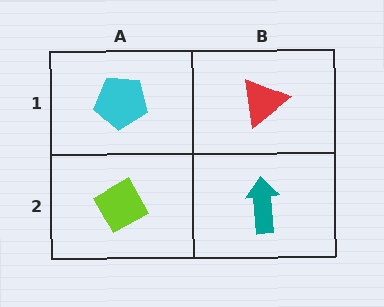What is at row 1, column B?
A red triangle.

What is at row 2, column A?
A lime diamond.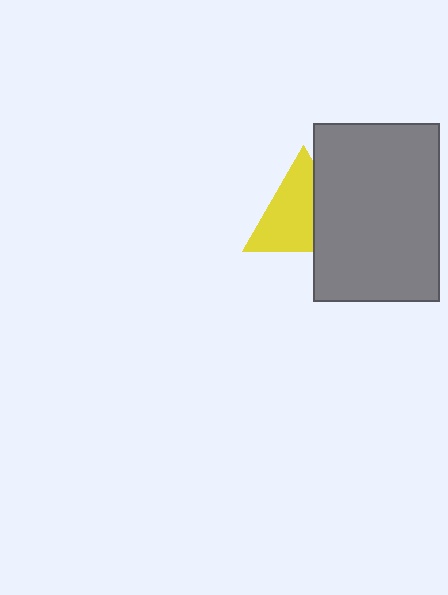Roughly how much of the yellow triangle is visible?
About half of it is visible (roughly 64%).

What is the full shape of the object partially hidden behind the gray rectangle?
The partially hidden object is a yellow triangle.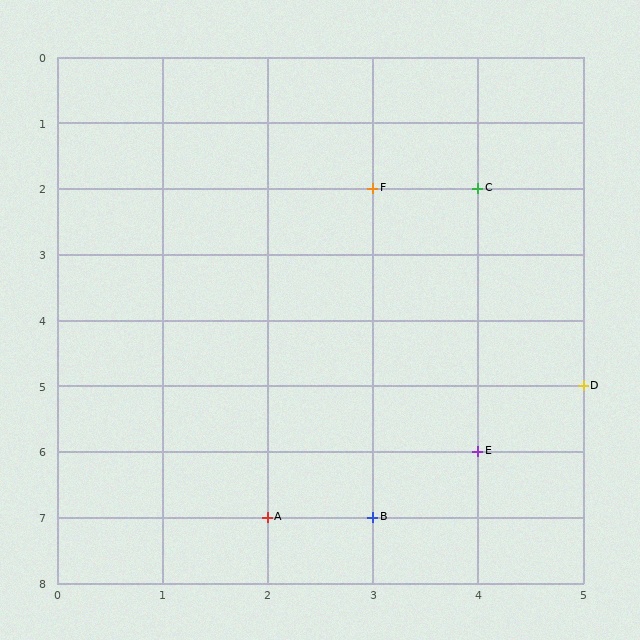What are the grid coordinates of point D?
Point D is at grid coordinates (5, 5).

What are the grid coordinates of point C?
Point C is at grid coordinates (4, 2).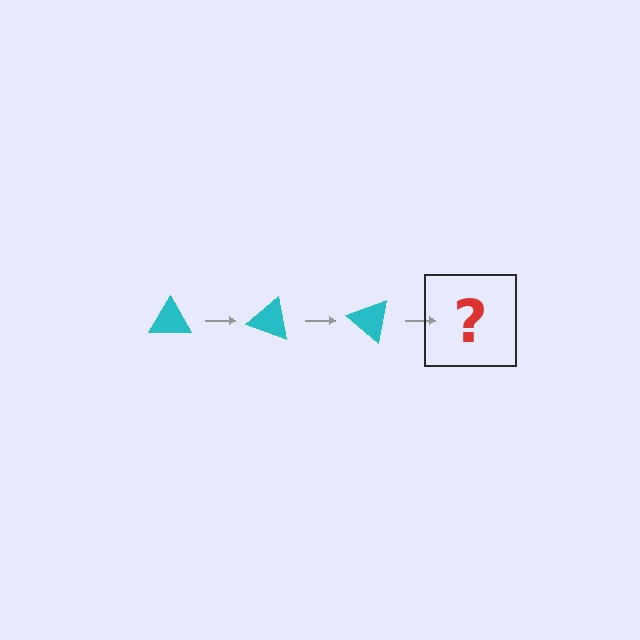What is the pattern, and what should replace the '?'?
The pattern is that the triangle rotates 20 degrees each step. The '?' should be a cyan triangle rotated 60 degrees.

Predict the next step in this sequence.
The next step is a cyan triangle rotated 60 degrees.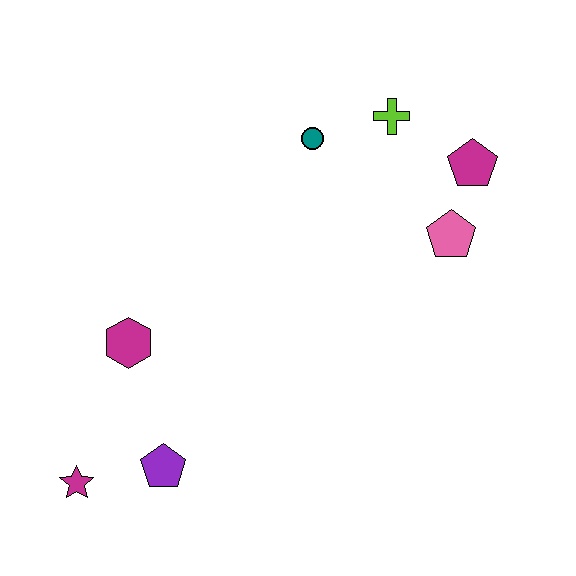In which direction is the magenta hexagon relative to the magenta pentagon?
The magenta hexagon is to the left of the magenta pentagon.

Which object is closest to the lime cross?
The teal circle is closest to the lime cross.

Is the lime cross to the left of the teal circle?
No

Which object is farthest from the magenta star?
The magenta pentagon is farthest from the magenta star.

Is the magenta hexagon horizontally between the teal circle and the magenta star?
Yes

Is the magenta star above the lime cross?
No